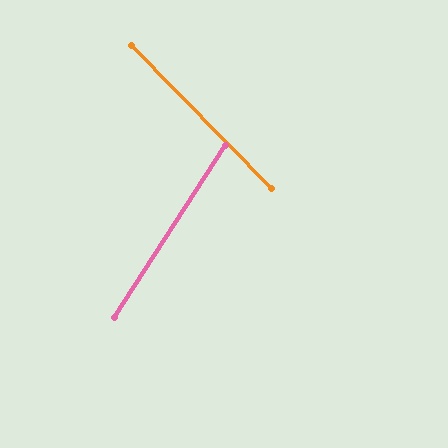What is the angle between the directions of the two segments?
Approximately 77 degrees.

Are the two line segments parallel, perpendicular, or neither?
Neither parallel nor perpendicular — they differ by about 77°.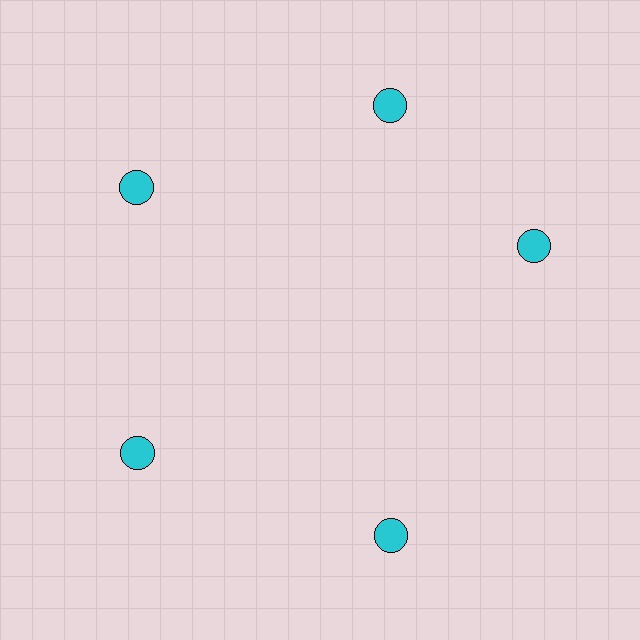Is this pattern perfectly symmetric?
No. The 5 cyan circles are arranged in a ring, but one element near the 3 o'clock position is rotated out of alignment along the ring, breaking the 5-fold rotational symmetry.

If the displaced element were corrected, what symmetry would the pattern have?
It would have 5-fold rotational symmetry — the pattern would map onto itself every 72 degrees.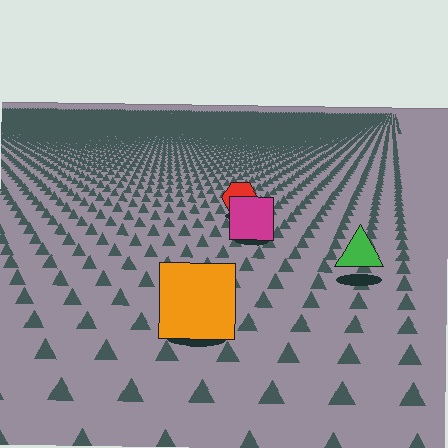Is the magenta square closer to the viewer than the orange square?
No. The orange square is closer — you can tell from the texture gradient: the ground texture is coarser near it.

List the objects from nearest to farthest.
From nearest to farthest: the orange square, the green triangle, the magenta square, the red hexagon.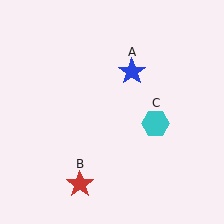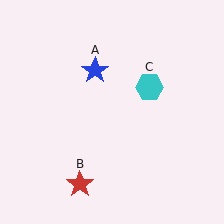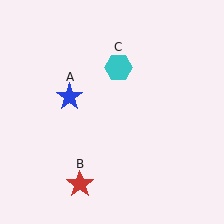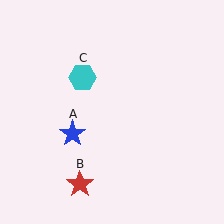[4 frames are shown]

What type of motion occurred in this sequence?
The blue star (object A), cyan hexagon (object C) rotated counterclockwise around the center of the scene.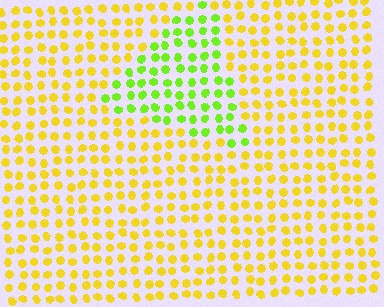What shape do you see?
I see a triangle.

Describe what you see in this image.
The image is filled with small yellow elements in a uniform arrangement. A triangle-shaped region is visible where the elements are tinted to a slightly different hue, forming a subtle color boundary.